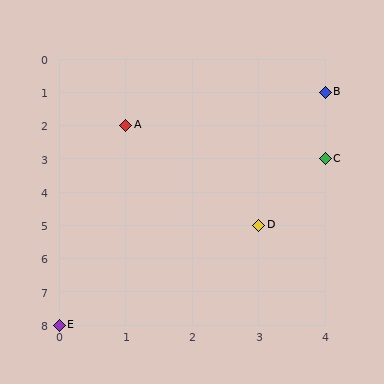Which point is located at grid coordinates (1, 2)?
Point A is at (1, 2).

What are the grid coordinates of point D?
Point D is at grid coordinates (3, 5).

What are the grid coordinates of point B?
Point B is at grid coordinates (4, 1).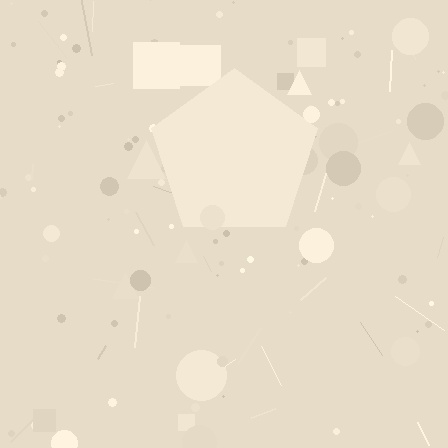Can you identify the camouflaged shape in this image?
The camouflaged shape is a pentagon.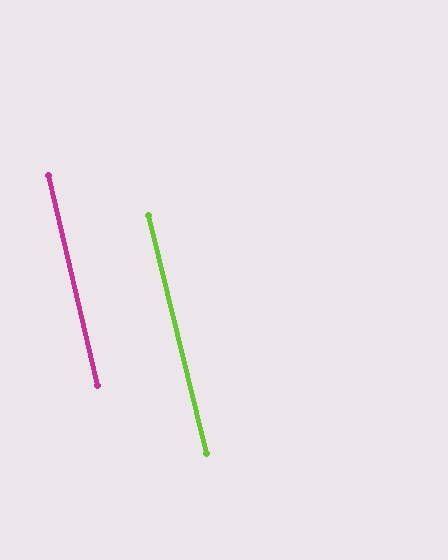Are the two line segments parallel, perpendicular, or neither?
Parallel — their directions differ by only 0.5°.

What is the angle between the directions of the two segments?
Approximately 0 degrees.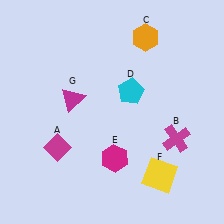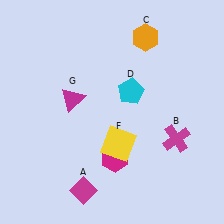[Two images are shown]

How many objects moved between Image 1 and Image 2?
2 objects moved between the two images.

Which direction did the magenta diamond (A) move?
The magenta diamond (A) moved down.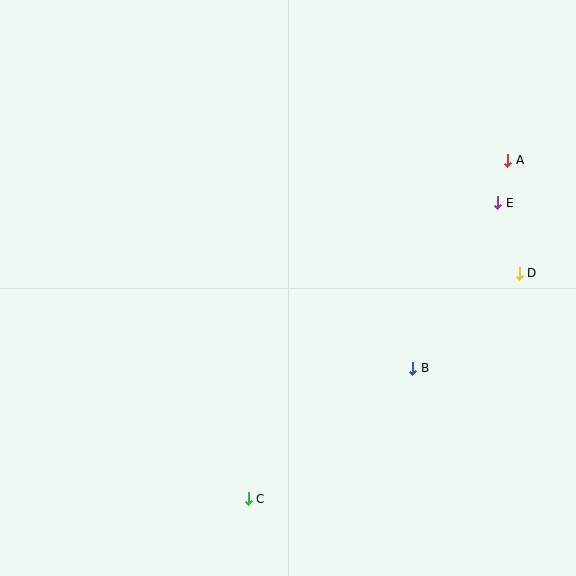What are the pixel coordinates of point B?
Point B is at (413, 368).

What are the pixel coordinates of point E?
Point E is at (498, 203).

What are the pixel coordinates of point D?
Point D is at (519, 273).